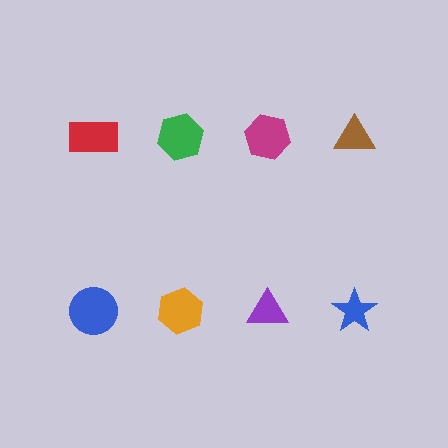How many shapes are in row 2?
4 shapes.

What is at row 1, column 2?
A green hexagon.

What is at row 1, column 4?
A brown triangle.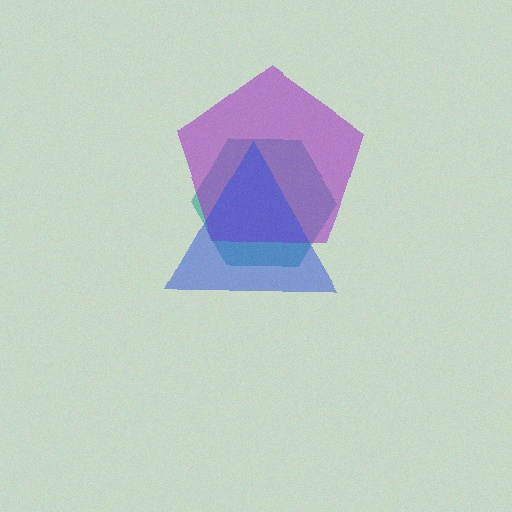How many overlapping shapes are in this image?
There are 3 overlapping shapes in the image.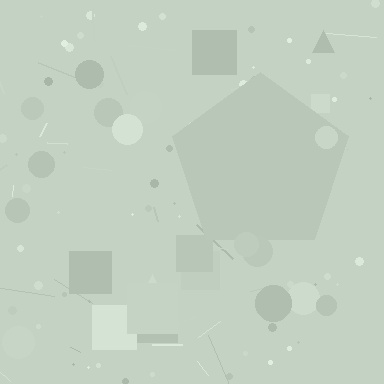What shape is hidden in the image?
A pentagon is hidden in the image.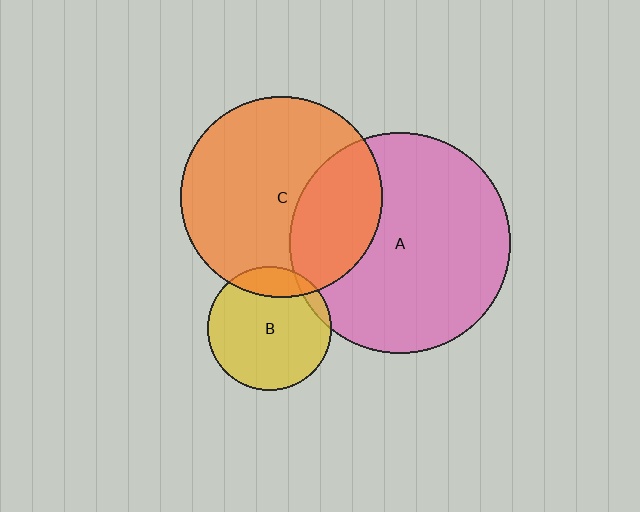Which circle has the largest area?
Circle A (pink).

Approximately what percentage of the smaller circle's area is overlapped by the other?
Approximately 5%.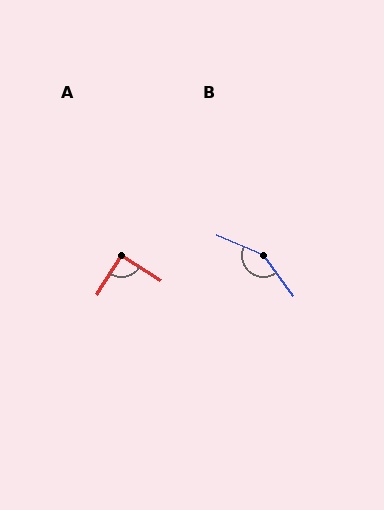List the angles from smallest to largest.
A (90°), B (149°).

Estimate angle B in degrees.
Approximately 149 degrees.